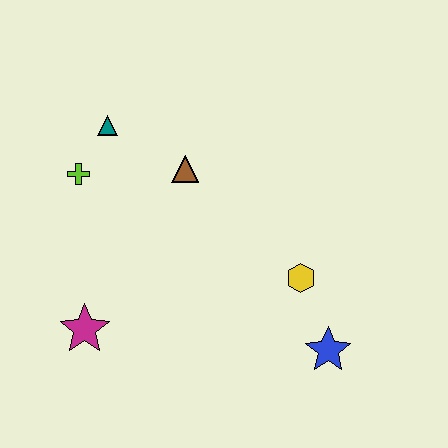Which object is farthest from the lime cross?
The blue star is farthest from the lime cross.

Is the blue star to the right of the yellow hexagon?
Yes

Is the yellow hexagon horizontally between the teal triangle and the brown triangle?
No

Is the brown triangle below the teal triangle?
Yes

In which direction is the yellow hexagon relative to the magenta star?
The yellow hexagon is to the right of the magenta star.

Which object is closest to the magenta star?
The lime cross is closest to the magenta star.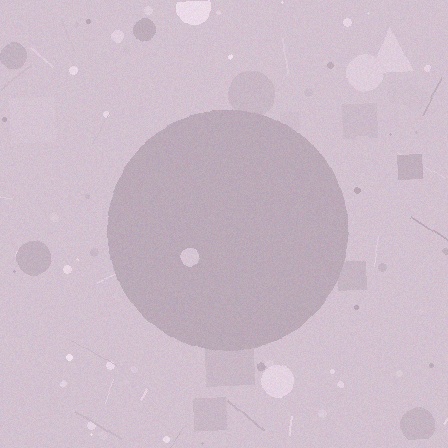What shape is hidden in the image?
A circle is hidden in the image.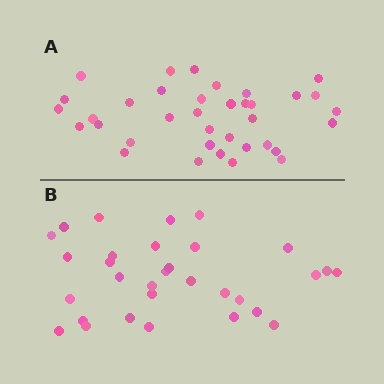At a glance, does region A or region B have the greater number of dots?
Region A (the top region) has more dots.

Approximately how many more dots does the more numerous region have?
Region A has about 5 more dots than region B.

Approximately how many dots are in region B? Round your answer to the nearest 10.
About 30 dots. (The exact count is 31, which rounds to 30.)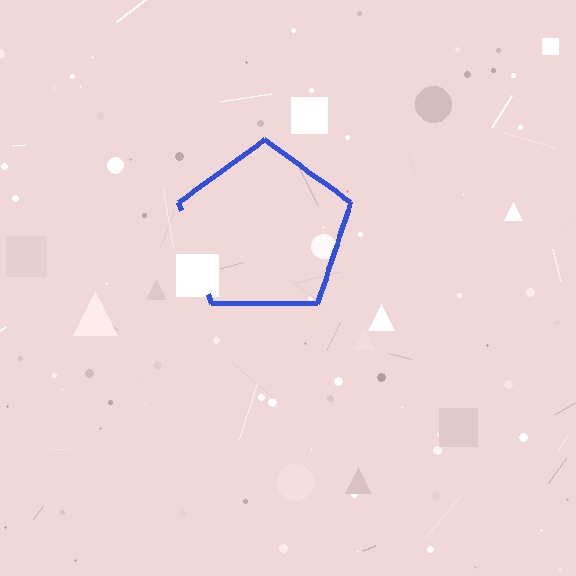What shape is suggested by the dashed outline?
The dashed outline suggests a pentagon.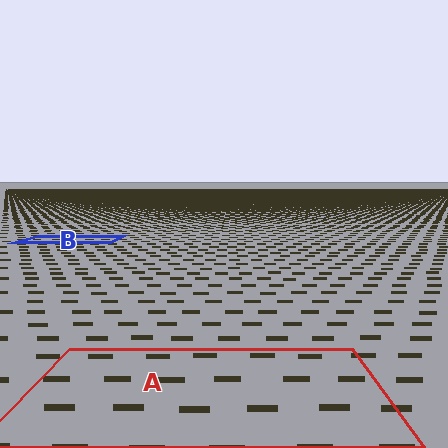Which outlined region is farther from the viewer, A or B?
Region B is farther from the viewer — the texture elements inside it appear smaller and more densely packed.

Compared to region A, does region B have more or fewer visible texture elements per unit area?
Region B has more texture elements per unit area — they are packed more densely because it is farther away.